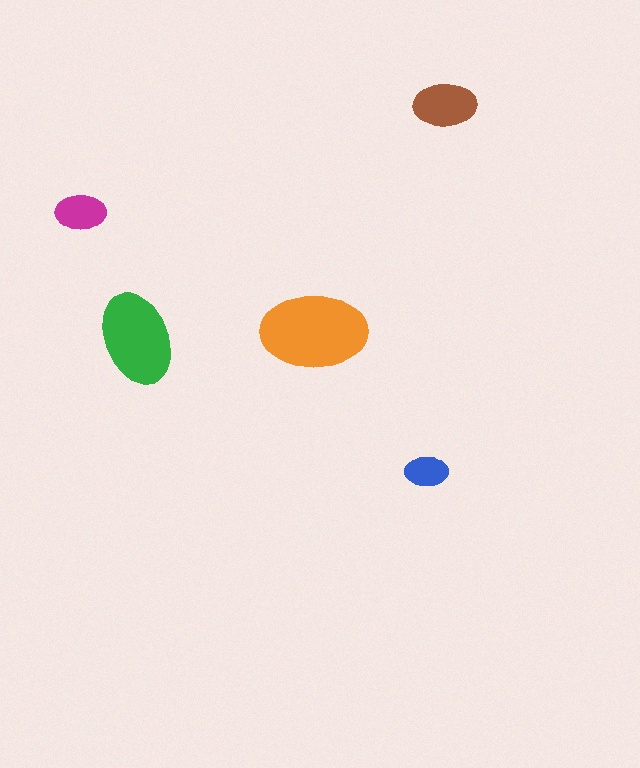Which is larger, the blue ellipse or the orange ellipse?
The orange one.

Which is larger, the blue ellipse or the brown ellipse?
The brown one.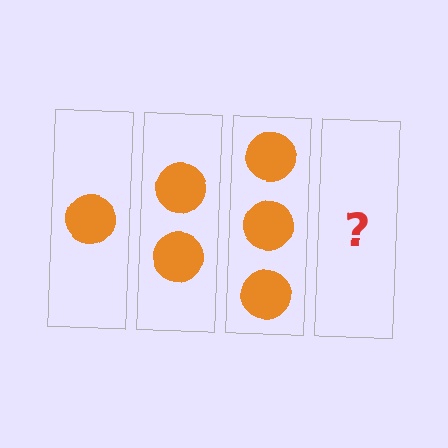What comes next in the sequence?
The next element should be 4 circles.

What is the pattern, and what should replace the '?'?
The pattern is that each step adds one more circle. The '?' should be 4 circles.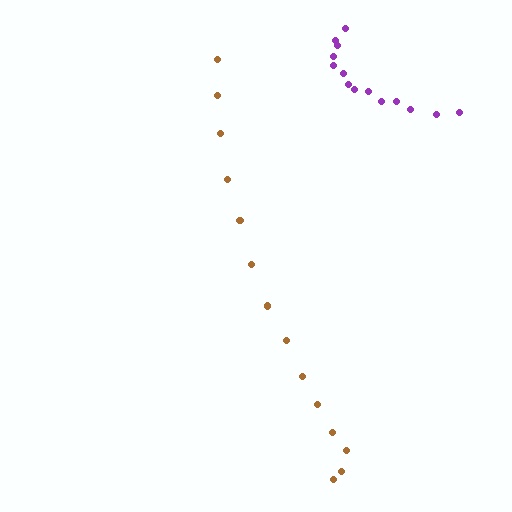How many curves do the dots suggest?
There are 2 distinct paths.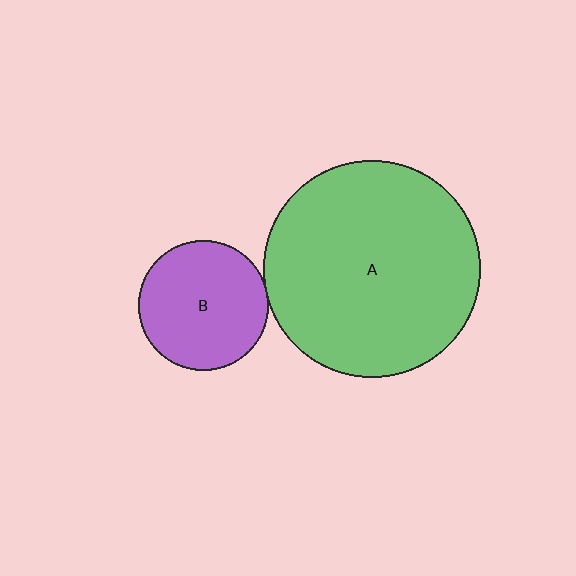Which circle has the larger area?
Circle A (green).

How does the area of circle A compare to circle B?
Approximately 2.8 times.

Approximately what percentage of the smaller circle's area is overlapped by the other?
Approximately 5%.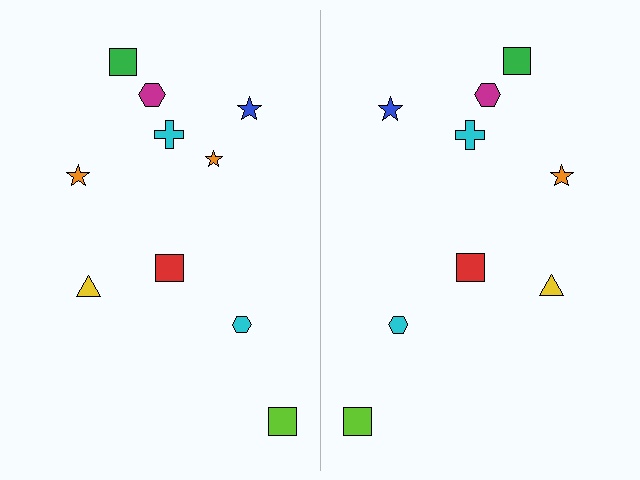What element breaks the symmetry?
A orange star is missing from the right side.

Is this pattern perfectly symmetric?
No, the pattern is not perfectly symmetric. A orange star is missing from the right side.